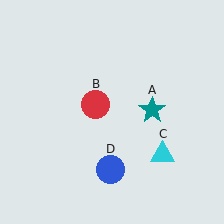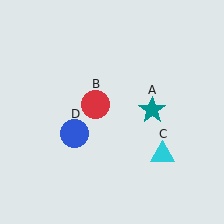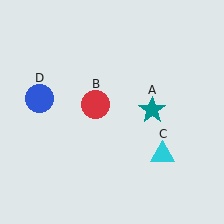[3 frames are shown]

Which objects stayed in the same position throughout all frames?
Teal star (object A) and red circle (object B) and cyan triangle (object C) remained stationary.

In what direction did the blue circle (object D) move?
The blue circle (object D) moved up and to the left.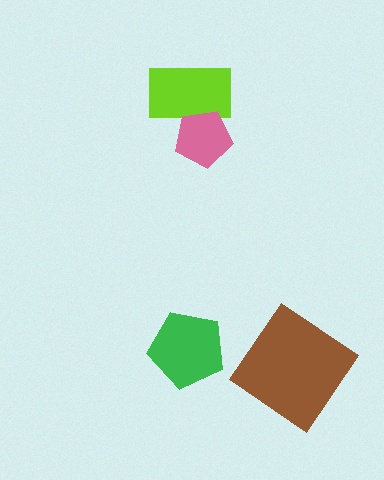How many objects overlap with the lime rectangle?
1 object overlaps with the lime rectangle.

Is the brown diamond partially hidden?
No, no other shape covers it.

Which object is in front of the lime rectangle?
The pink pentagon is in front of the lime rectangle.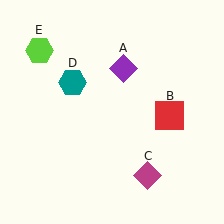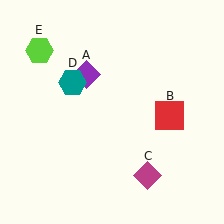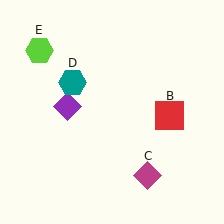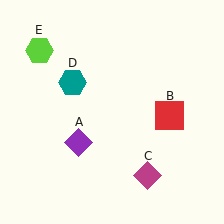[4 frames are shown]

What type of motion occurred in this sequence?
The purple diamond (object A) rotated counterclockwise around the center of the scene.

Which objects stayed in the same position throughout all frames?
Red square (object B) and magenta diamond (object C) and teal hexagon (object D) and lime hexagon (object E) remained stationary.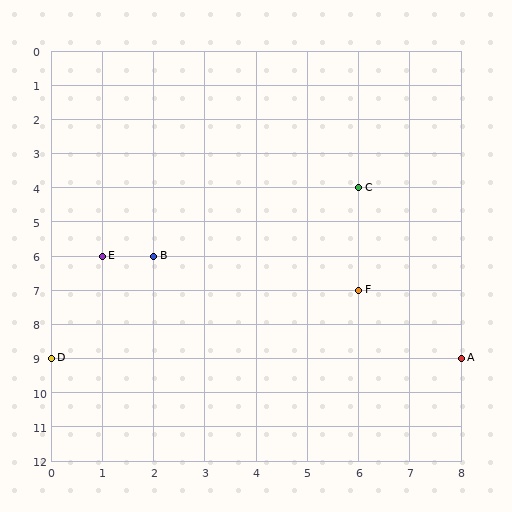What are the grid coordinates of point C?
Point C is at grid coordinates (6, 4).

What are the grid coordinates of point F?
Point F is at grid coordinates (6, 7).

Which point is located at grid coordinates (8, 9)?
Point A is at (8, 9).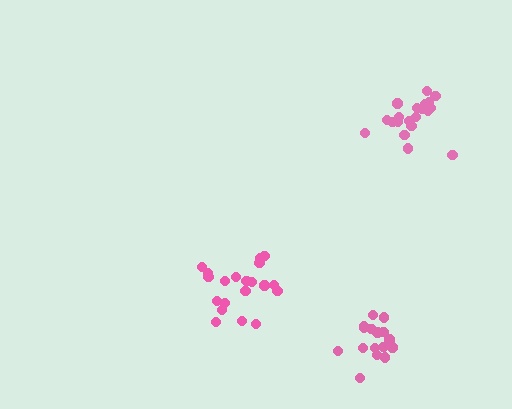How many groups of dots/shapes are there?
There are 3 groups.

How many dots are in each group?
Group 1: 21 dots, Group 2: 21 dots, Group 3: 16 dots (58 total).